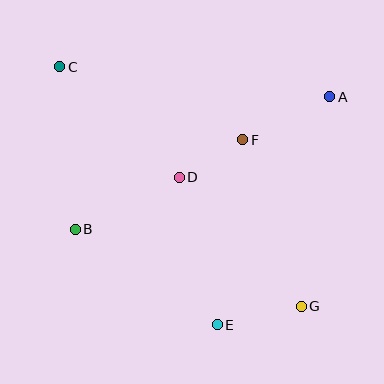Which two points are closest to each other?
Points D and F are closest to each other.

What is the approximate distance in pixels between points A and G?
The distance between A and G is approximately 212 pixels.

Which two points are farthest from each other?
Points C and G are farthest from each other.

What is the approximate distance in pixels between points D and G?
The distance between D and G is approximately 178 pixels.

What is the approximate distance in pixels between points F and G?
The distance between F and G is approximately 176 pixels.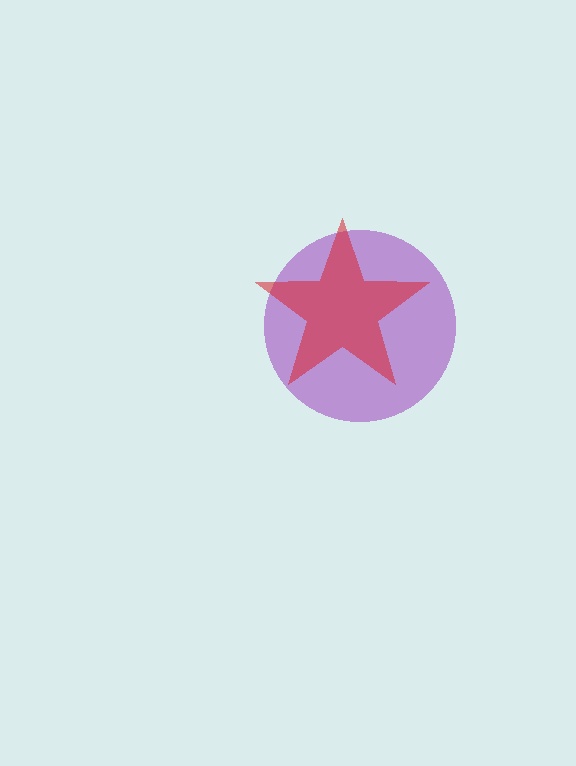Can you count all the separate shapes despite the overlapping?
Yes, there are 2 separate shapes.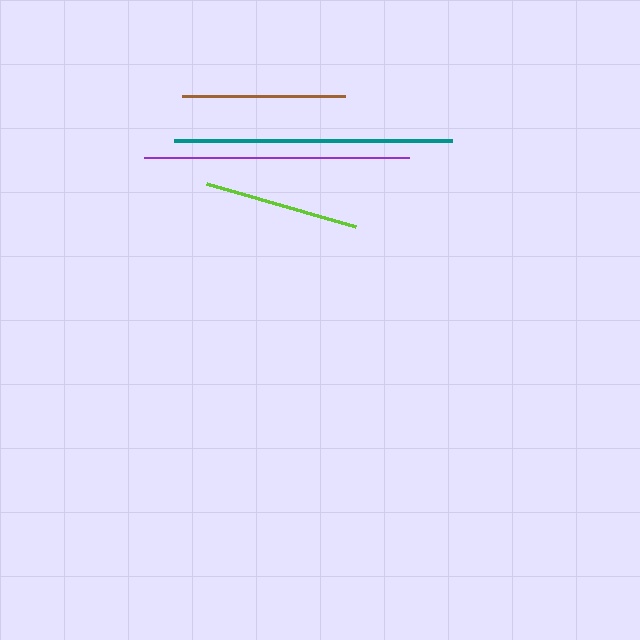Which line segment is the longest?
The teal line is the longest at approximately 278 pixels.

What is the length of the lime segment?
The lime segment is approximately 155 pixels long.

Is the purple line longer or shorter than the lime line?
The purple line is longer than the lime line.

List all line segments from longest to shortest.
From longest to shortest: teal, purple, brown, lime.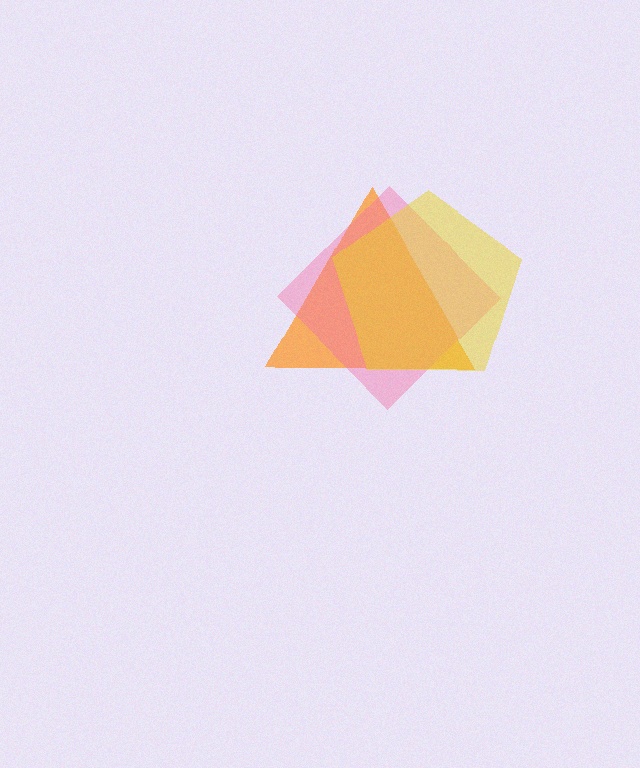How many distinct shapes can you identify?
There are 3 distinct shapes: an orange triangle, a pink diamond, a yellow pentagon.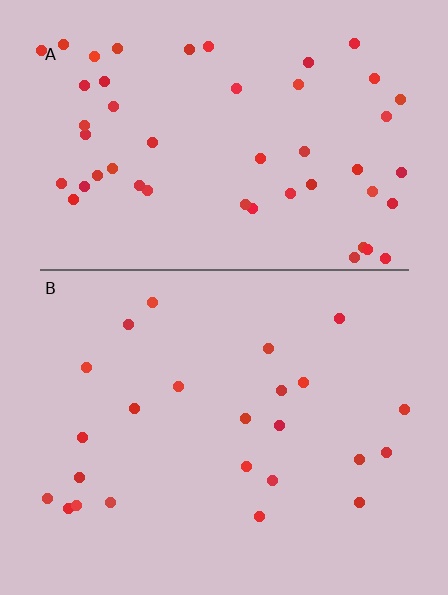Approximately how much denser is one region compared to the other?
Approximately 2.1× — region A over region B.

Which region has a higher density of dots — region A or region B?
A (the top).